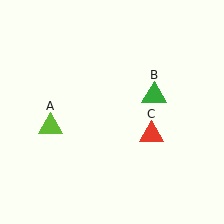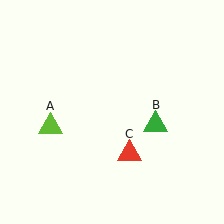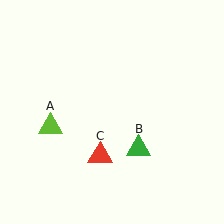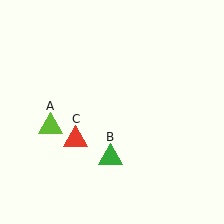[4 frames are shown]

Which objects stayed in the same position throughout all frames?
Lime triangle (object A) remained stationary.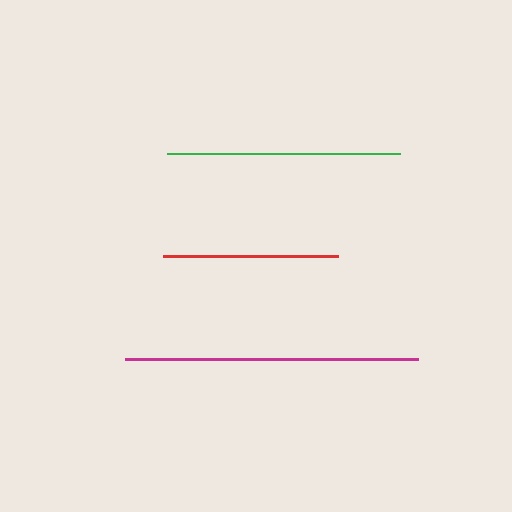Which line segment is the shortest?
The red line is the shortest at approximately 176 pixels.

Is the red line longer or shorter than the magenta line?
The magenta line is longer than the red line.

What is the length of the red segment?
The red segment is approximately 176 pixels long.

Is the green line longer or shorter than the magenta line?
The magenta line is longer than the green line.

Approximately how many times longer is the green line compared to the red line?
The green line is approximately 1.3 times the length of the red line.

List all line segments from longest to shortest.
From longest to shortest: magenta, green, red.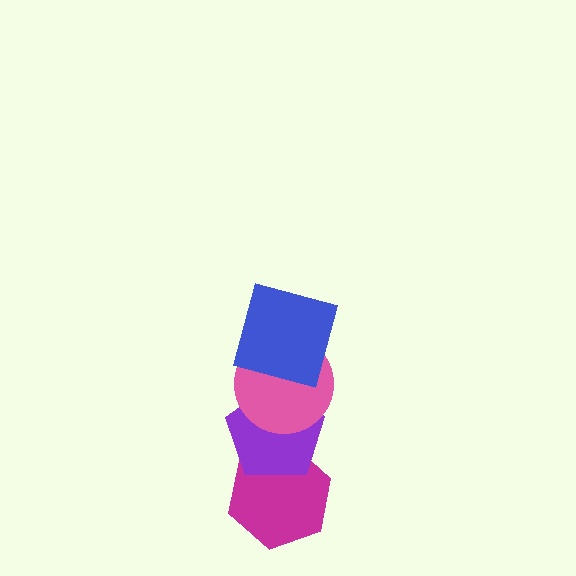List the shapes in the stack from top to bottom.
From top to bottom: the blue square, the pink circle, the purple pentagon, the magenta hexagon.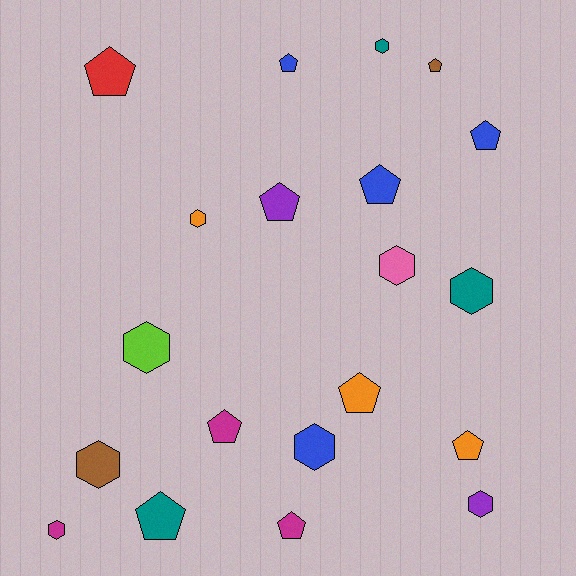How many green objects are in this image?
There are no green objects.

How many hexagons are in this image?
There are 9 hexagons.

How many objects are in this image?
There are 20 objects.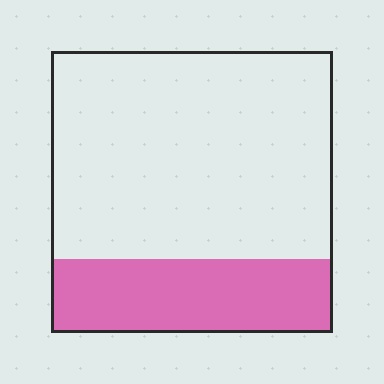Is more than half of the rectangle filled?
No.